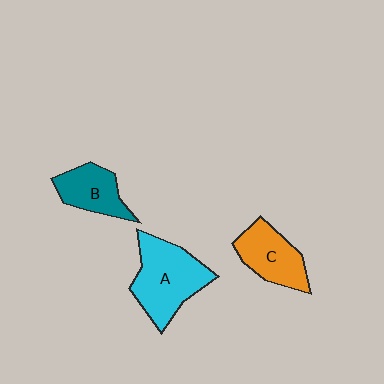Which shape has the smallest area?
Shape B (teal).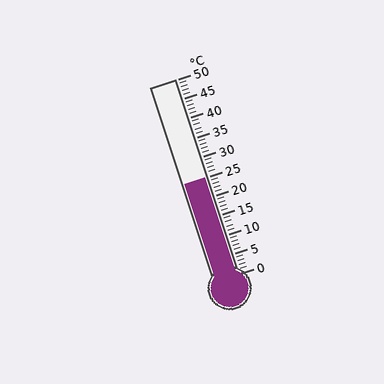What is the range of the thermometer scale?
The thermometer scale ranges from 0°C to 50°C.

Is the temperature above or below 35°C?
The temperature is below 35°C.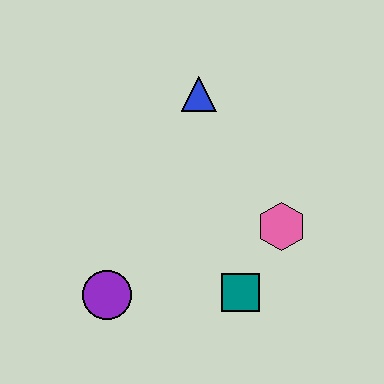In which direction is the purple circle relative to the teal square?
The purple circle is to the left of the teal square.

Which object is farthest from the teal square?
The blue triangle is farthest from the teal square.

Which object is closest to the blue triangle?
The pink hexagon is closest to the blue triangle.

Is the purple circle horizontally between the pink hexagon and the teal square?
No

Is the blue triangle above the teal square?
Yes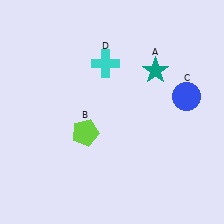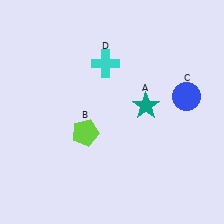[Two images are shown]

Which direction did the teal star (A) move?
The teal star (A) moved down.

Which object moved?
The teal star (A) moved down.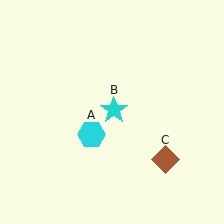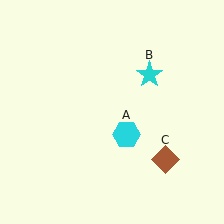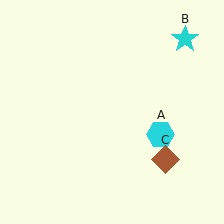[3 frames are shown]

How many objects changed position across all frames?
2 objects changed position: cyan hexagon (object A), cyan star (object B).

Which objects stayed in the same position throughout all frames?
Brown diamond (object C) remained stationary.